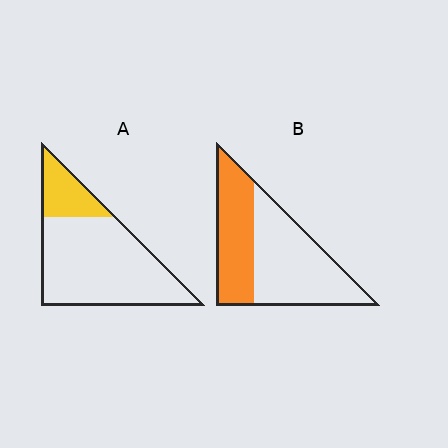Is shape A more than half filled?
No.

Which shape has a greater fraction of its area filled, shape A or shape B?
Shape B.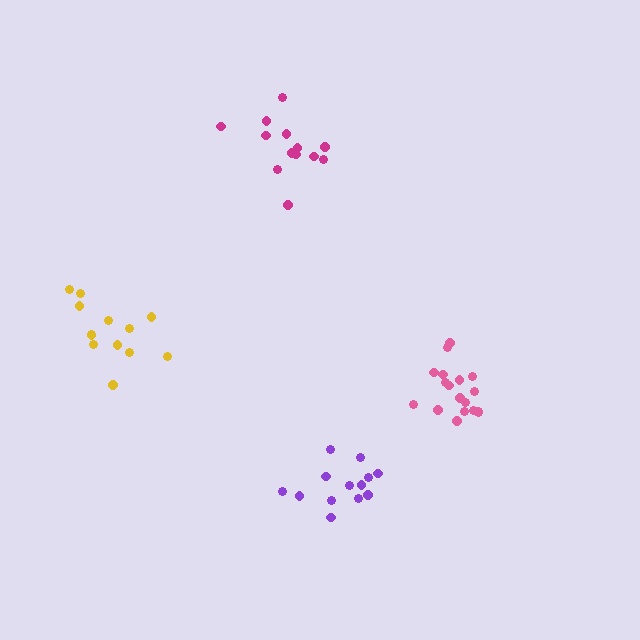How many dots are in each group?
Group 1: 13 dots, Group 2: 13 dots, Group 3: 13 dots, Group 4: 18 dots (57 total).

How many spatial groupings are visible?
There are 4 spatial groupings.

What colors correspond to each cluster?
The clusters are colored: purple, yellow, magenta, pink.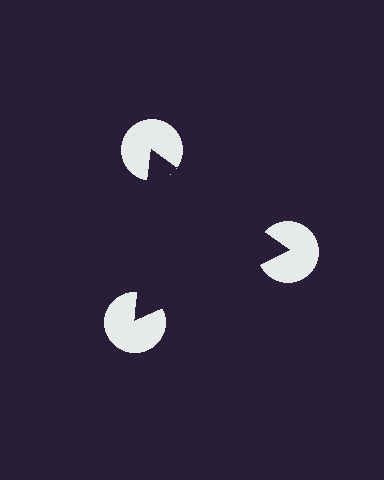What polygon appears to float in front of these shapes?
An illusory triangle — its edges are inferred from the aligned wedge cuts in the pac-man discs, not physically drawn.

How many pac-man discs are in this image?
There are 3 — one at each vertex of the illusory triangle.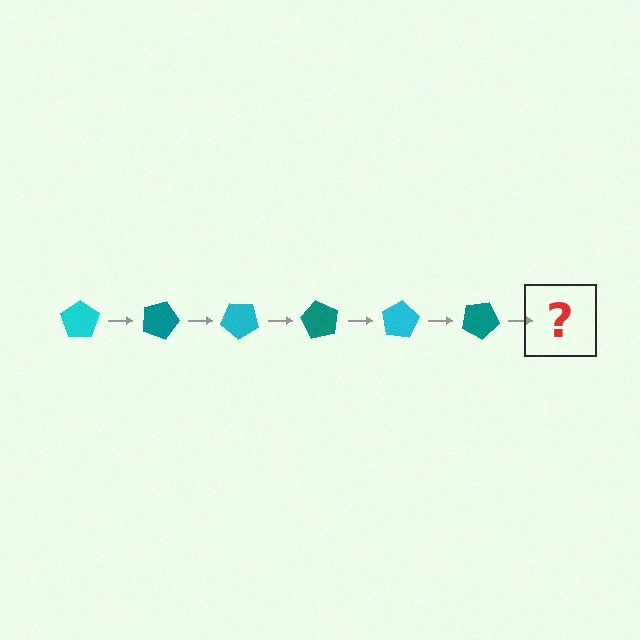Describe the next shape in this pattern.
It should be a cyan pentagon, rotated 120 degrees from the start.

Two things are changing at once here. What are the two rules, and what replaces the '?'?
The two rules are that it rotates 20 degrees each step and the color cycles through cyan and teal. The '?' should be a cyan pentagon, rotated 120 degrees from the start.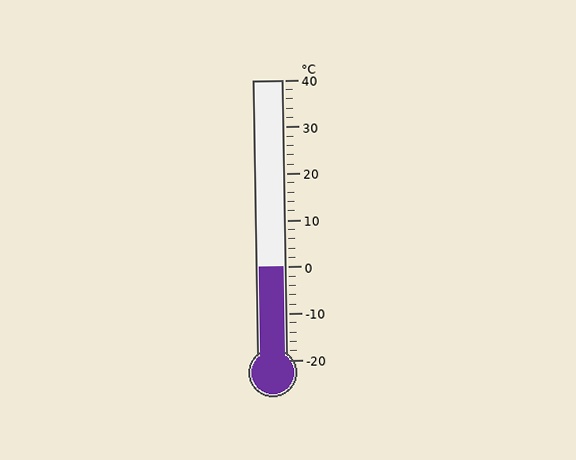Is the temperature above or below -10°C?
The temperature is above -10°C.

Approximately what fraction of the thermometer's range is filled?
The thermometer is filled to approximately 35% of its range.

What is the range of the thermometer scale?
The thermometer scale ranges from -20°C to 40°C.